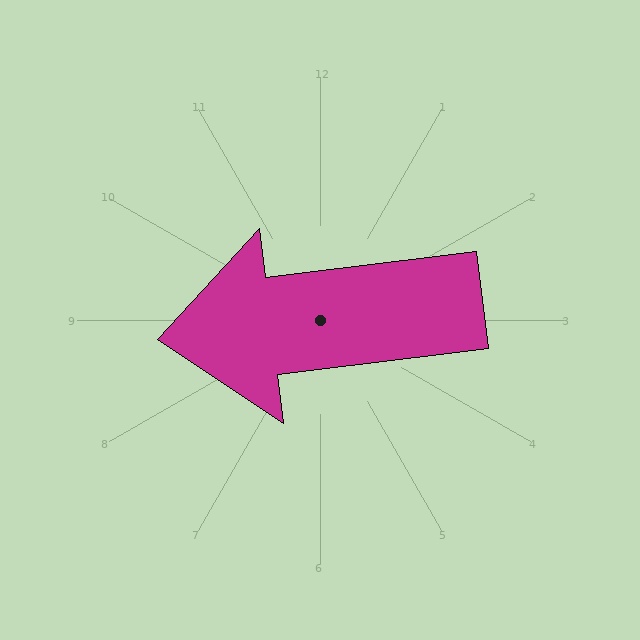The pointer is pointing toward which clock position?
Roughly 9 o'clock.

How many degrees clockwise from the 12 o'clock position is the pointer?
Approximately 263 degrees.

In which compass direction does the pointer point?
West.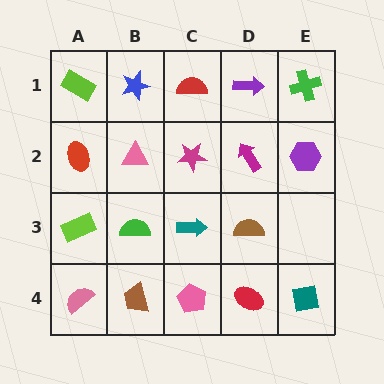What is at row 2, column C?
A magenta star.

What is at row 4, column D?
A red ellipse.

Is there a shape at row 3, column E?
No, that cell is empty.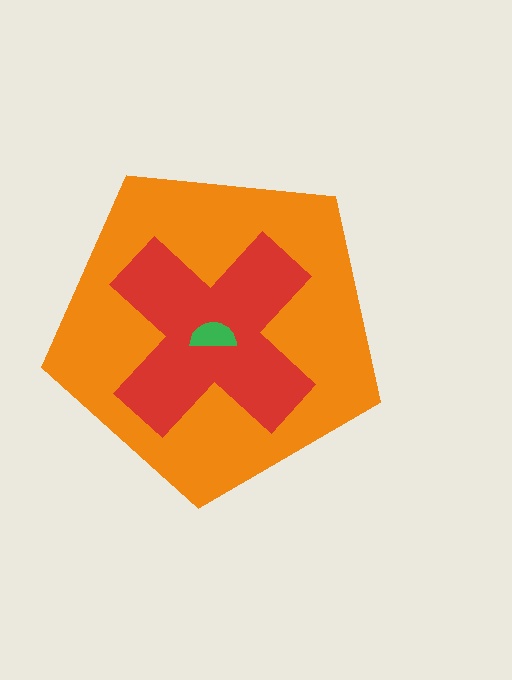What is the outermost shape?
The orange pentagon.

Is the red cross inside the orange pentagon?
Yes.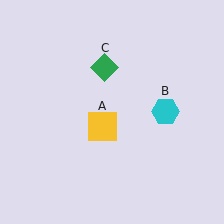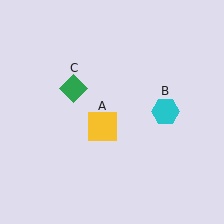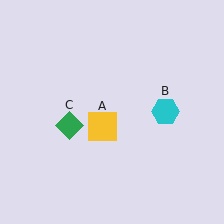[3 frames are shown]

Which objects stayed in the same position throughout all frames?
Yellow square (object A) and cyan hexagon (object B) remained stationary.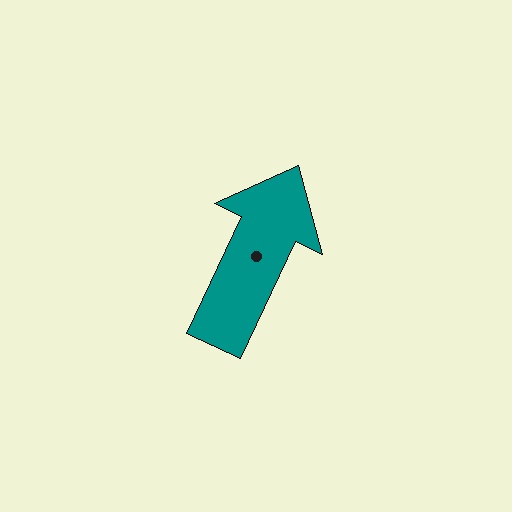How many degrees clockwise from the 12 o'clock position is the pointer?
Approximately 25 degrees.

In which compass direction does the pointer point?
Northeast.